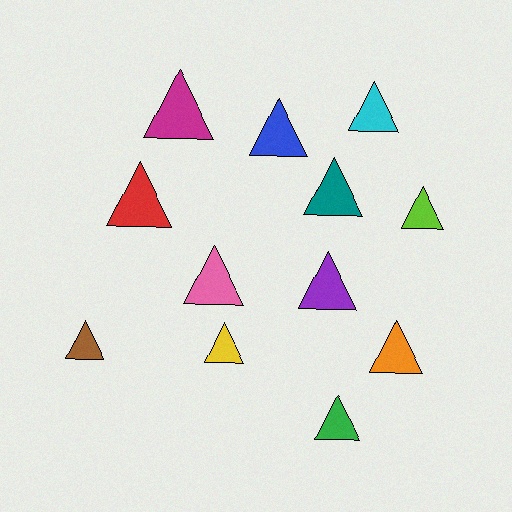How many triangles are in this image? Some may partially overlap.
There are 12 triangles.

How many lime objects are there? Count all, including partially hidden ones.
There is 1 lime object.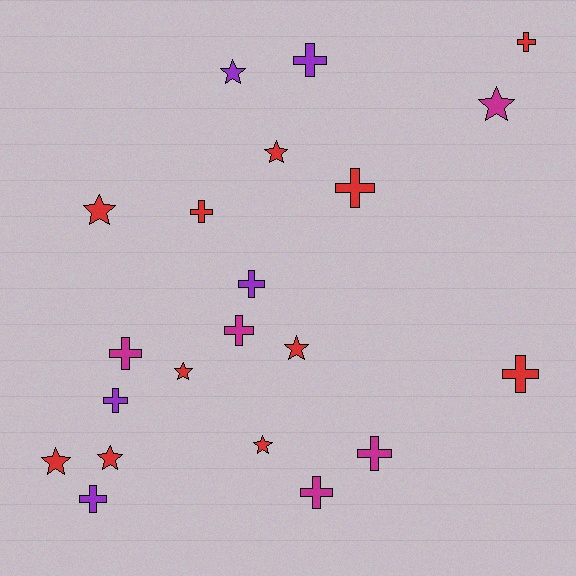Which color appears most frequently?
Red, with 11 objects.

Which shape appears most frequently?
Cross, with 12 objects.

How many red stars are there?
There are 7 red stars.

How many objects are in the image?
There are 21 objects.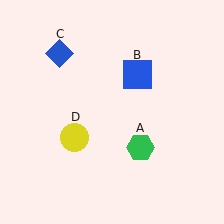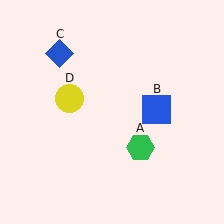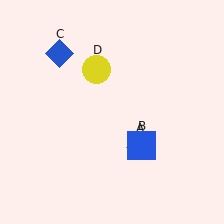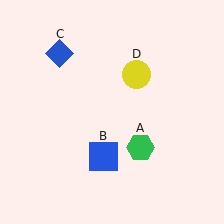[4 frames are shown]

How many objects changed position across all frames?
2 objects changed position: blue square (object B), yellow circle (object D).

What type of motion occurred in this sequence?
The blue square (object B), yellow circle (object D) rotated clockwise around the center of the scene.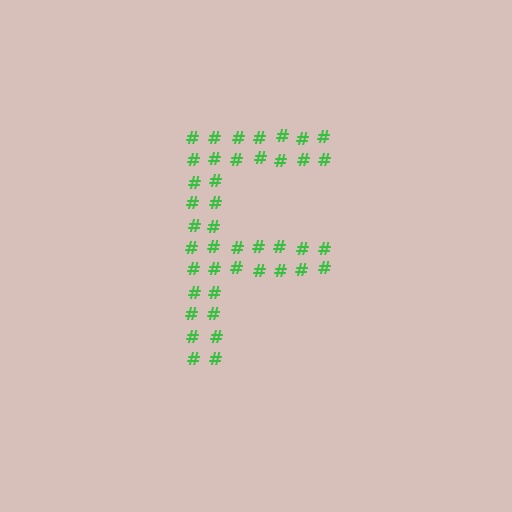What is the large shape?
The large shape is the letter F.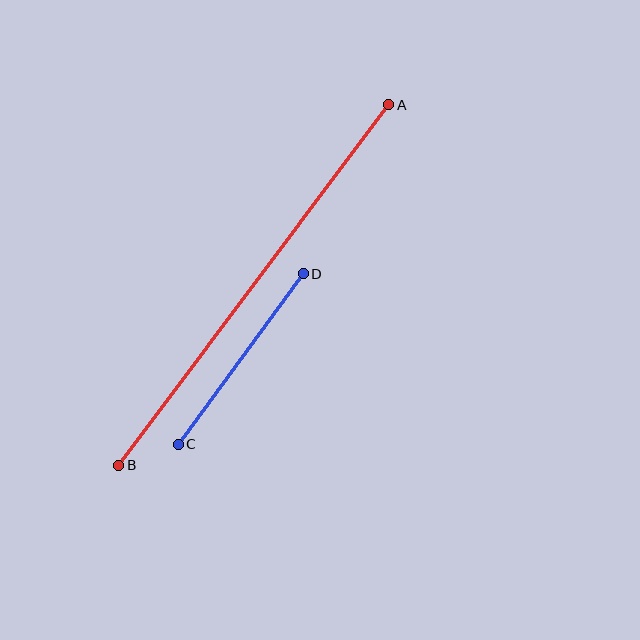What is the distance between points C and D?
The distance is approximately 212 pixels.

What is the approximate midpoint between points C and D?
The midpoint is at approximately (241, 359) pixels.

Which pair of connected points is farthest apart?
Points A and B are farthest apart.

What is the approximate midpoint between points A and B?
The midpoint is at approximately (254, 285) pixels.